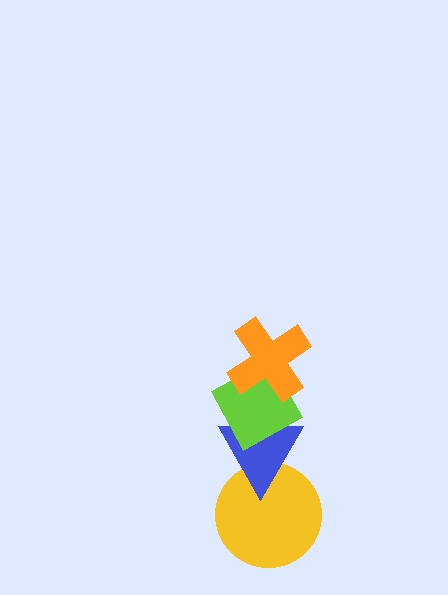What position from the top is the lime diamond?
The lime diamond is 2nd from the top.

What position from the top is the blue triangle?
The blue triangle is 3rd from the top.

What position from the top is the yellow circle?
The yellow circle is 4th from the top.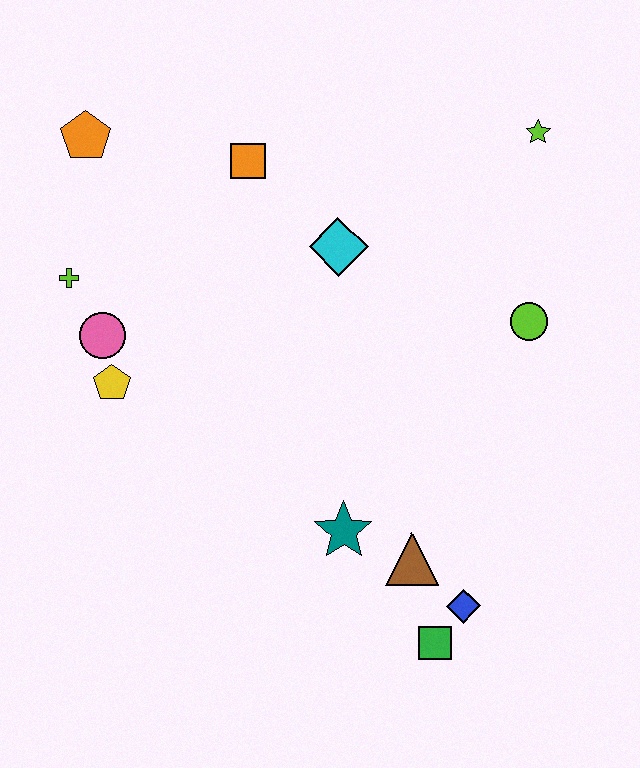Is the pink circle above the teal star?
Yes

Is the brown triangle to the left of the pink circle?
No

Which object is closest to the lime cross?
The pink circle is closest to the lime cross.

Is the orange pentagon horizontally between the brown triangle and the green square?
No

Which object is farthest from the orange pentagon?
The green square is farthest from the orange pentagon.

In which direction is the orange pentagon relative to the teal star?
The orange pentagon is above the teal star.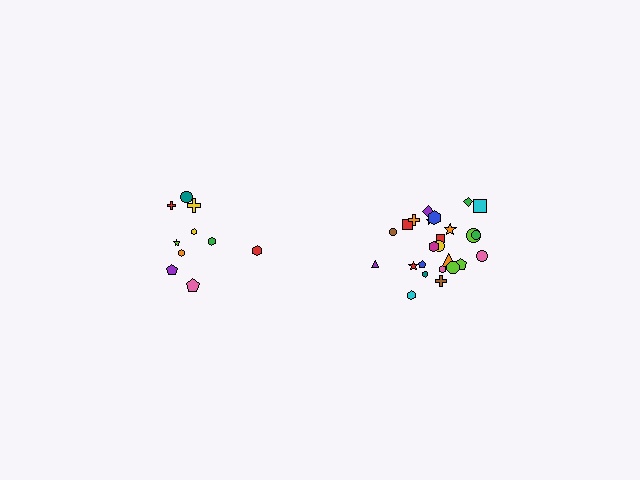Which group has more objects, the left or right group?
The right group.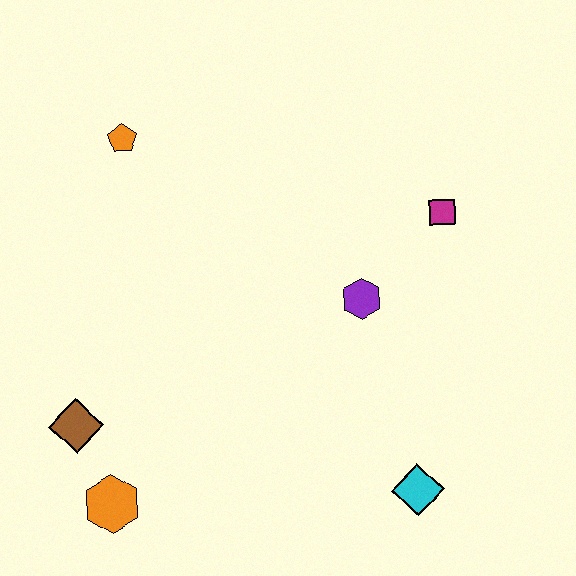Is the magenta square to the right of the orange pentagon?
Yes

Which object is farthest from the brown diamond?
The magenta square is farthest from the brown diamond.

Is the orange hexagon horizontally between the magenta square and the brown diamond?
Yes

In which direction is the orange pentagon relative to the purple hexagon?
The orange pentagon is to the left of the purple hexagon.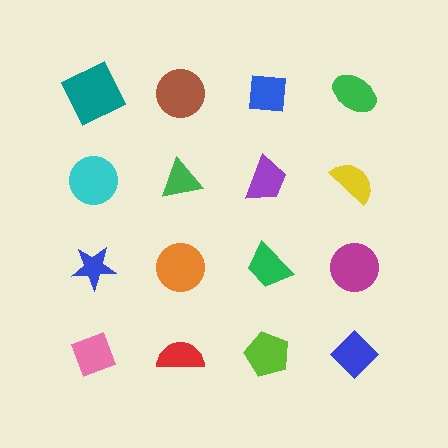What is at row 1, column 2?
A brown circle.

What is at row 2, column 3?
A purple trapezoid.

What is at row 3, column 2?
An orange circle.